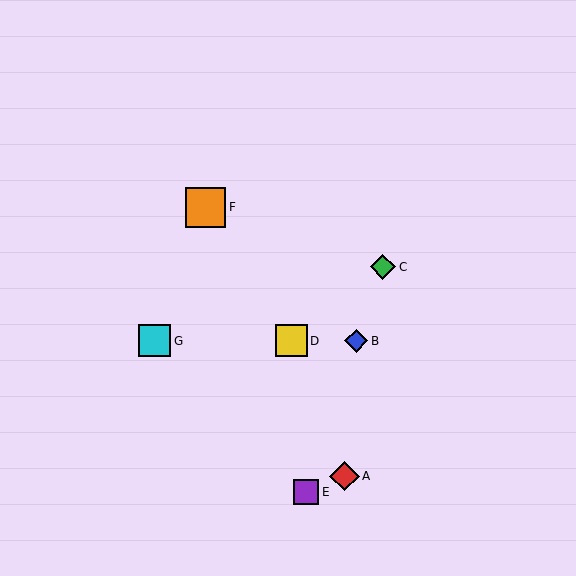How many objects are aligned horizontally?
3 objects (B, D, G) are aligned horizontally.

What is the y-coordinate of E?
Object E is at y≈492.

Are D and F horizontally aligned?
No, D is at y≈341 and F is at y≈207.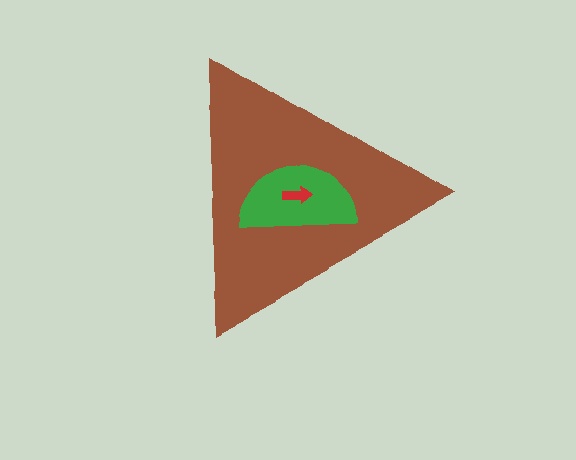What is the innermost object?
The red arrow.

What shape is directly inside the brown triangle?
The green semicircle.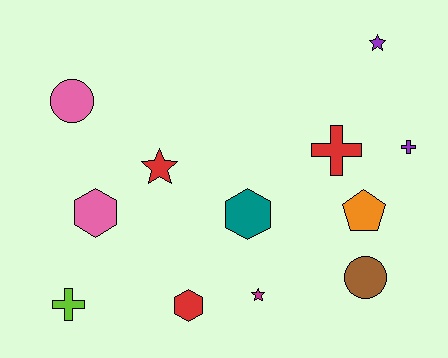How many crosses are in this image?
There are 3 crosses.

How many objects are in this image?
There are 12 objects.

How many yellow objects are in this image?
There are no yellow objects.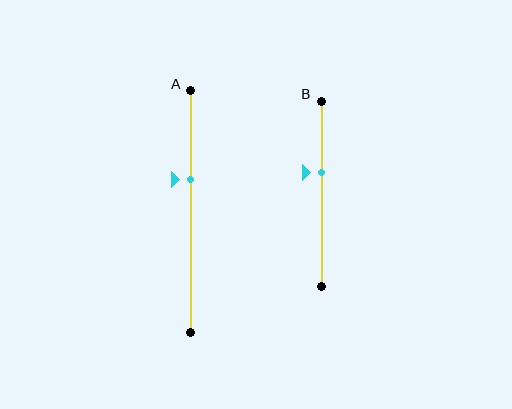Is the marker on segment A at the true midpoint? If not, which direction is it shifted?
No, the marker on segment A is shifted upward by about 13% of the segment length.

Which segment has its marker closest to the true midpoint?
Segment B has its marker closest to the true midpoint.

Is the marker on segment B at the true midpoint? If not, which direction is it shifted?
No, the marker on segment B is shifted upward by about 11% of the segment length.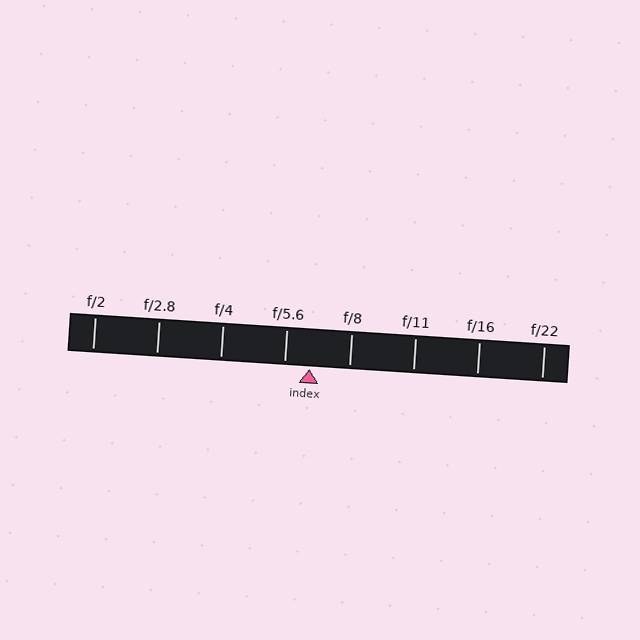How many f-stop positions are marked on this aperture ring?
There are 8 f-stop positions marked.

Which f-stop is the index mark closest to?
The index mark is closest to f/5.6.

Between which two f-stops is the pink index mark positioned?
The index mark is between f/5.6 and f/8.